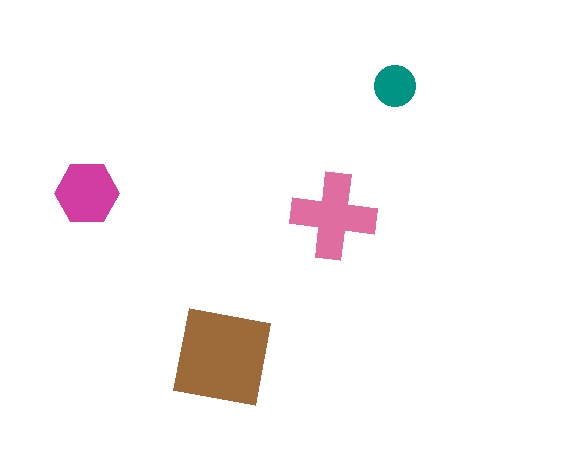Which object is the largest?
The brown square.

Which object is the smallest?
The teal circle.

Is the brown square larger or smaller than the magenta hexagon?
Larger.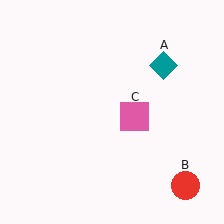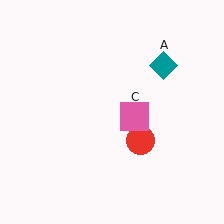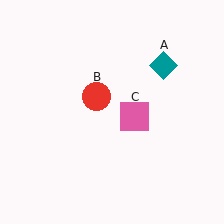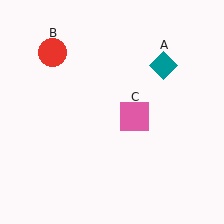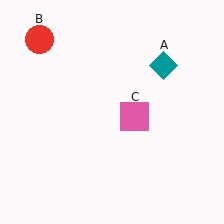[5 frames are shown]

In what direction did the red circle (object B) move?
The red circle (object B) moved up and to the left.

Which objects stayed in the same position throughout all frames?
Teal diamond (object A) and pink square (object C) remained stationary.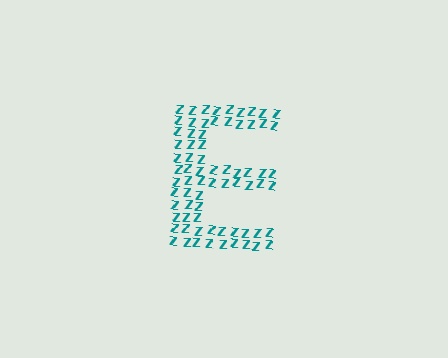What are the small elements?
The small elements are letter Z's.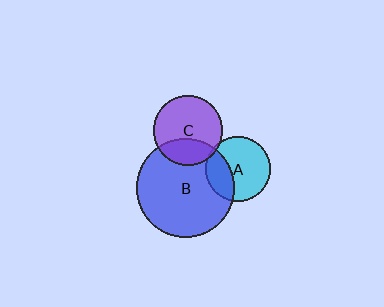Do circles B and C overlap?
Yes.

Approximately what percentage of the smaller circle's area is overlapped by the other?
Approximately 30%.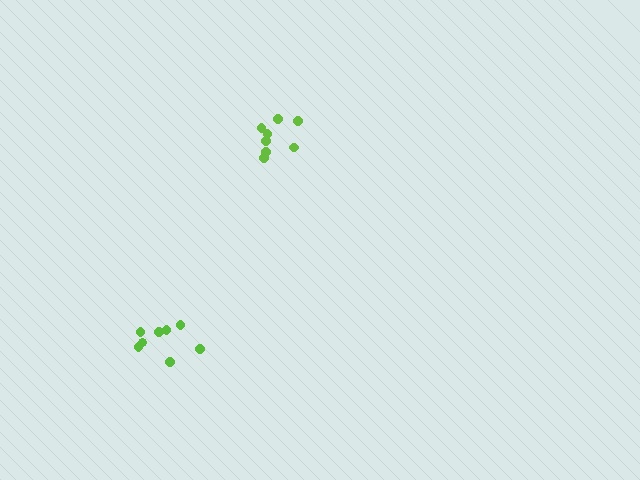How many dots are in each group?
Group 1: 8 dots, Group 2: 8 dots (16 total).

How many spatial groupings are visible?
There are 2 spatial groupings.